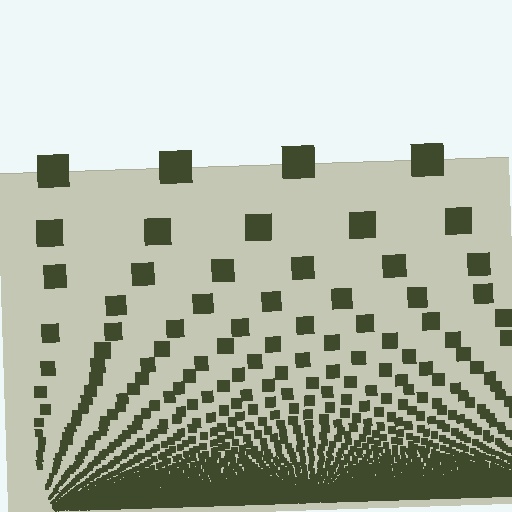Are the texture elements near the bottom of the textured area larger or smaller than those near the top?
Smaller. The gradient is inverted — elements near the bottom are smaller and denser.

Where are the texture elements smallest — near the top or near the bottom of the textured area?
Near the bottom.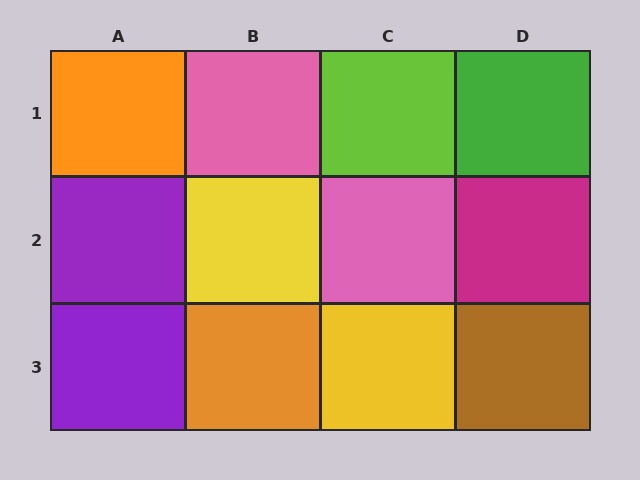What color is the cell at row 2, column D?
Magenta.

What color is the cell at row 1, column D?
Green.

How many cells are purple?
2 cells are purple.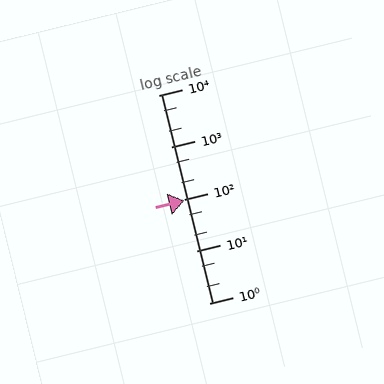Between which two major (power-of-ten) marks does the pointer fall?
The pointer is between 10 and 100.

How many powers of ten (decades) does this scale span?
The scale spans 4 decades, from 1 to 10000.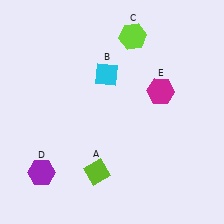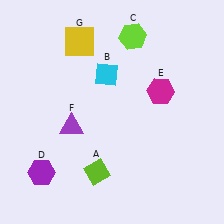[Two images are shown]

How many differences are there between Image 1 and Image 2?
There are 2 differences between the two images.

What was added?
A purple triangle (F), a yellow square (G) were added in Image 2.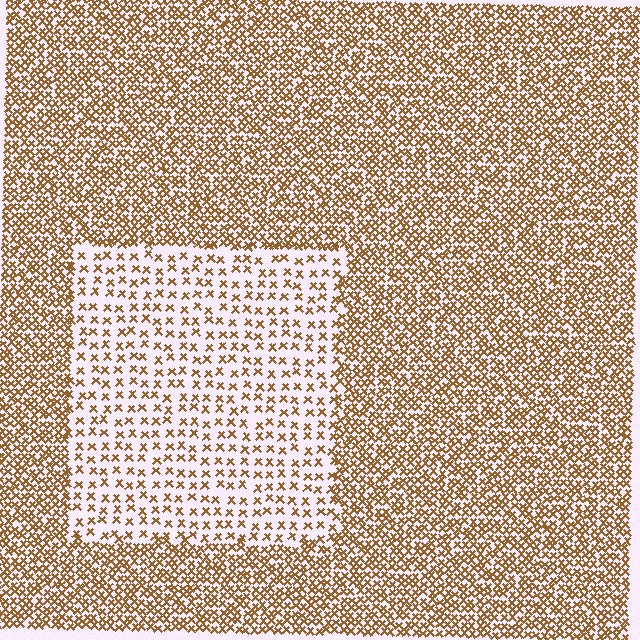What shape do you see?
I see a rectangle.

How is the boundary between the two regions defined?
The boundary is defined by a change in element density (approximately 2.5x ratio). All elements are the same color, size, and shape.